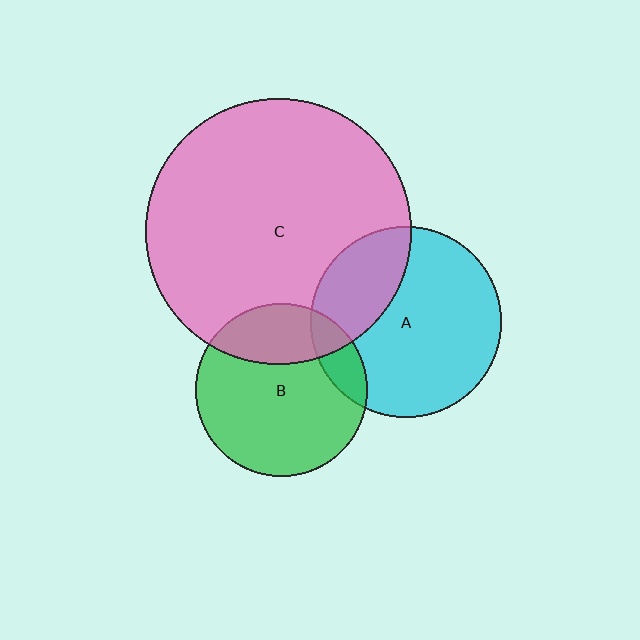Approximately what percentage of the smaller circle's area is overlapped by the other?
Approximately 25%.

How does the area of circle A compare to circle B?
Approximately 1.2 times.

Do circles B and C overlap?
Yes.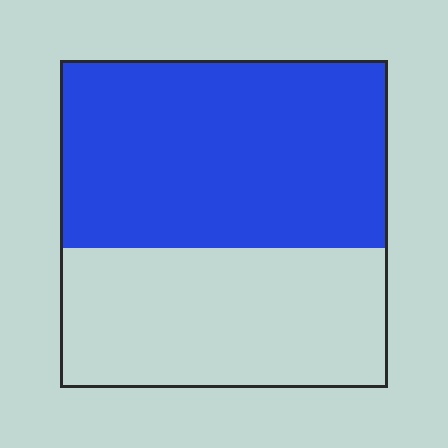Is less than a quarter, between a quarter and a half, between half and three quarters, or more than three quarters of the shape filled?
Between half and three quarters.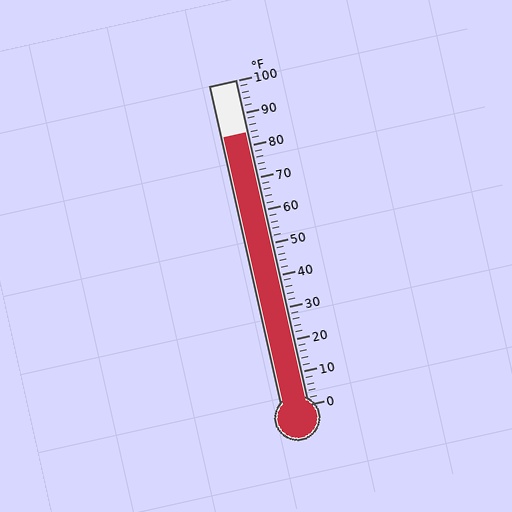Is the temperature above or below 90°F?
The temperature is below 90°F.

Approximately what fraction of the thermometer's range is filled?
The thermometer is filled to approximately 85% of its range.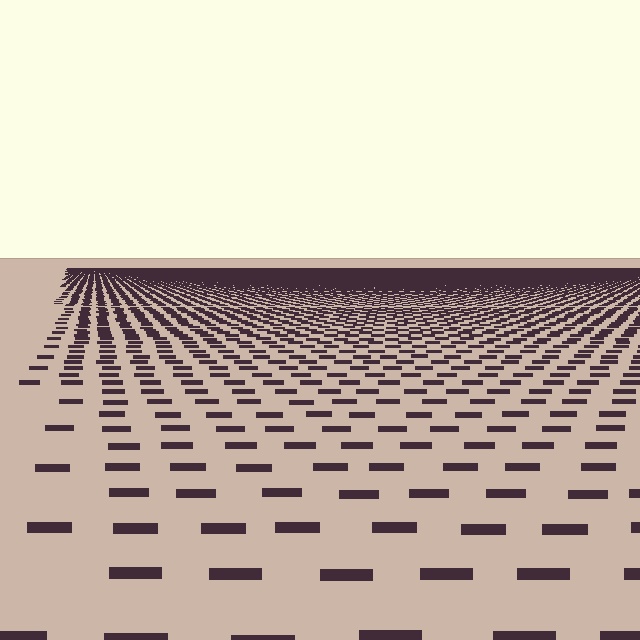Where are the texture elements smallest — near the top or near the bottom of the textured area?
Near the top.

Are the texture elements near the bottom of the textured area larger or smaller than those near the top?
Larger. Near the bottom, elements are closer to the viewer and appear at a bigger on-screen size.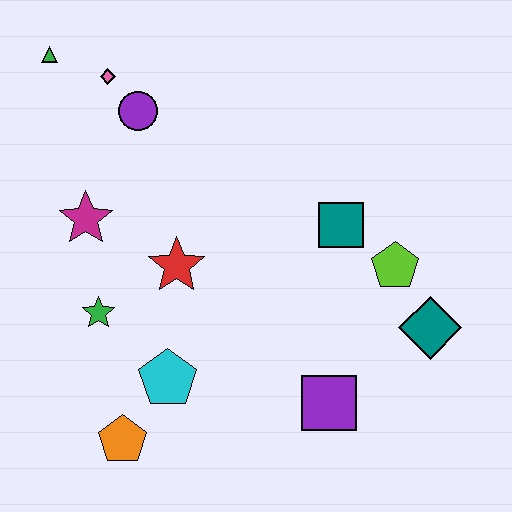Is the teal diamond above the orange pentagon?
Yes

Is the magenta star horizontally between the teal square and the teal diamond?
No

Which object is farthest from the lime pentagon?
The green triangle is farthest from the lime pentagon.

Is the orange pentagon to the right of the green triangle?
Yes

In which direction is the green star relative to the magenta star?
The green star is below the magenta star.